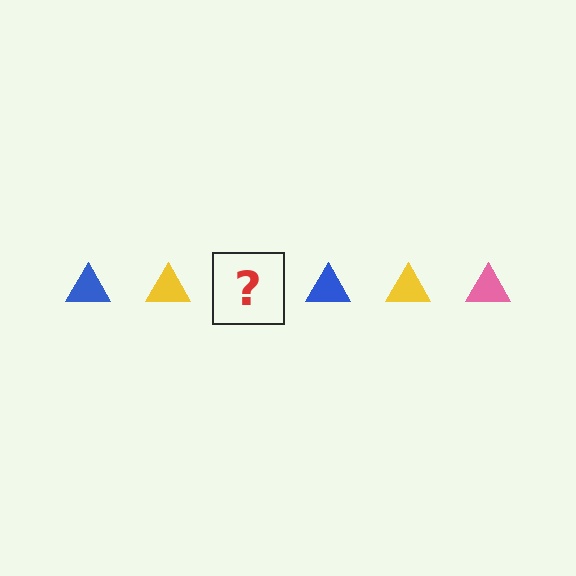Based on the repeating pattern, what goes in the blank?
The blank should be a pink triangle.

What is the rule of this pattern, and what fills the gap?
The rule is that the pattern cycles through blue, yellow, pink triangles. The gap should be filled with a pink triangle.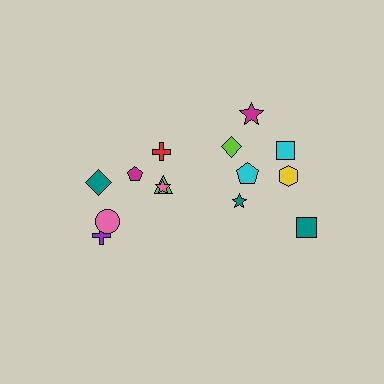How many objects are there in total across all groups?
There are 14 objects.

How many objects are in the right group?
There are 8 objects.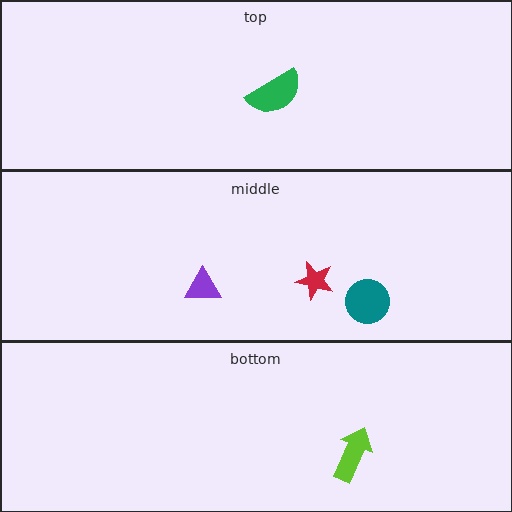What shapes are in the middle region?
The red star, the purple triangle, the teal circle.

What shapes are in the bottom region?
The lime arrow.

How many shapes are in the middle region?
3.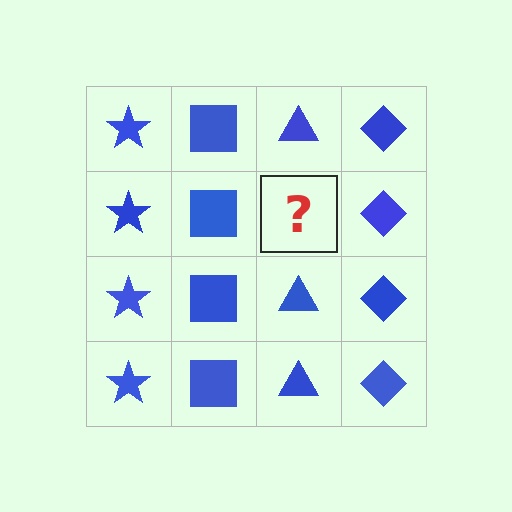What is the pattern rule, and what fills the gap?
The rule is that each column has a consistent shape. The gap should be filled with a blue triangle.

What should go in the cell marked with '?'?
The missing cell should contain a blue triangle.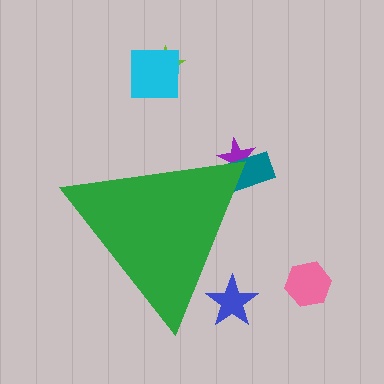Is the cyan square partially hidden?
No, the cyan square is fully visible.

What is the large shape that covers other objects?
A green triangle.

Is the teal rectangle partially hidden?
Yes, the teal rectangle is partially hidden behind the green triangle.